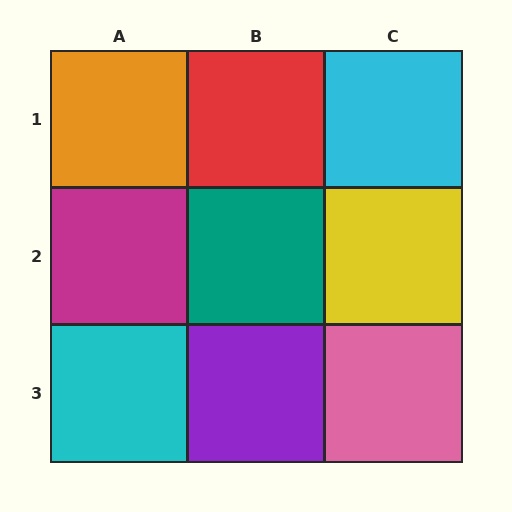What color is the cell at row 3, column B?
Purple.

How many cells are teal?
1 cell is teal.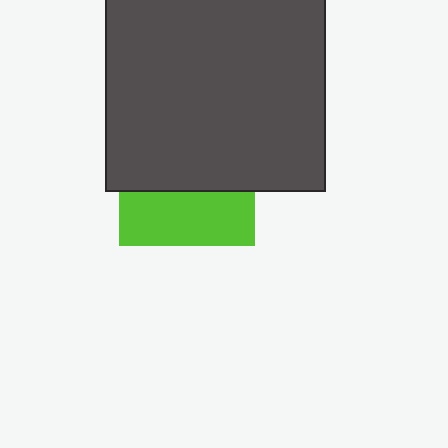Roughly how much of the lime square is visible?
A small part of it is visible (roughly 40%).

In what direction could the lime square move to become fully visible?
The lime square could move down. That would shift it out from behind the dark gray square entirely.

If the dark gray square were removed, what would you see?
You would see the complete lime square.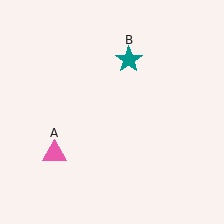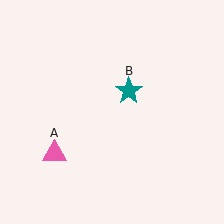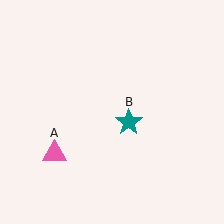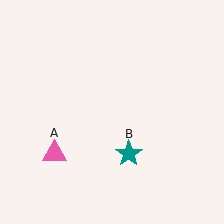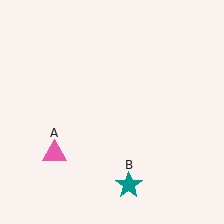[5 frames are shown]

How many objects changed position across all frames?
1 object changed position: teal star (object B).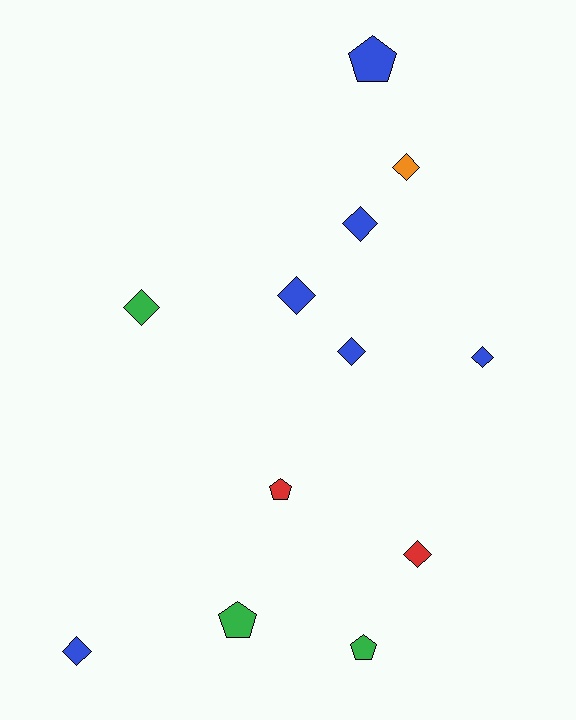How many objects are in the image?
There are 12 objects.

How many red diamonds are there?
There is 1 red diamond.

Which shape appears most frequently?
Diamond, with 8 objects.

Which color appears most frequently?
Blue, with 6 objects.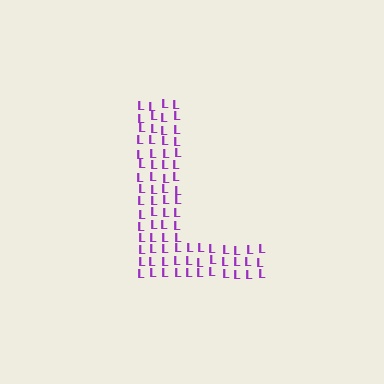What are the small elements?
The small elements are letter L's.